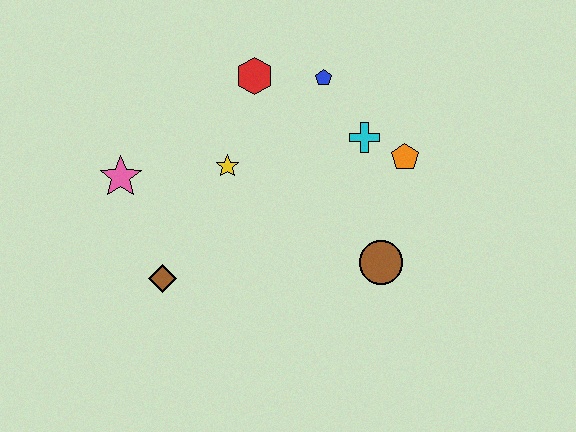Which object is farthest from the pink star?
The orange pentagon is farthest from the pink star.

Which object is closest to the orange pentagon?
The cyan cross is closest to the orange pentagon.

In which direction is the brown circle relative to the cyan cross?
The brown circle is below the cyan cross.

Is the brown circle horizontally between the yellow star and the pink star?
No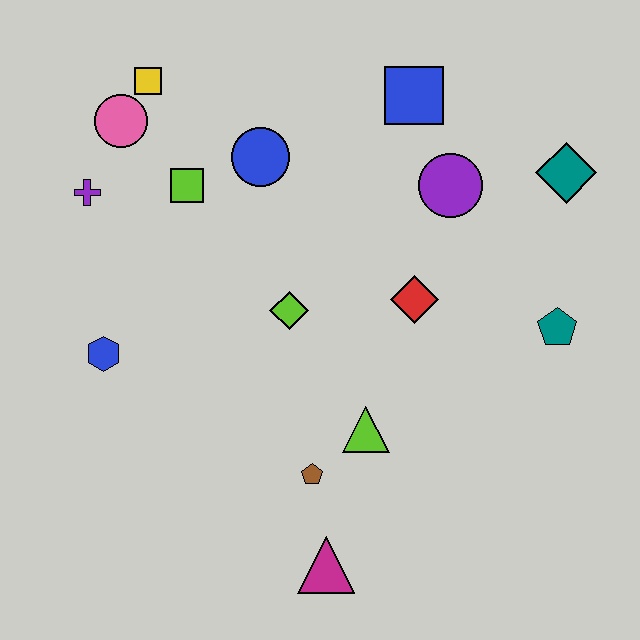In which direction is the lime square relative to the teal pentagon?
The lime square is to the left of the teal pentagon.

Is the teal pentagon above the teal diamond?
No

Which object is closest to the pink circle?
The yellow square is closest to the pink circle.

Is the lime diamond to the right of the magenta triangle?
No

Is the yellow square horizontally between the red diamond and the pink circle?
Yes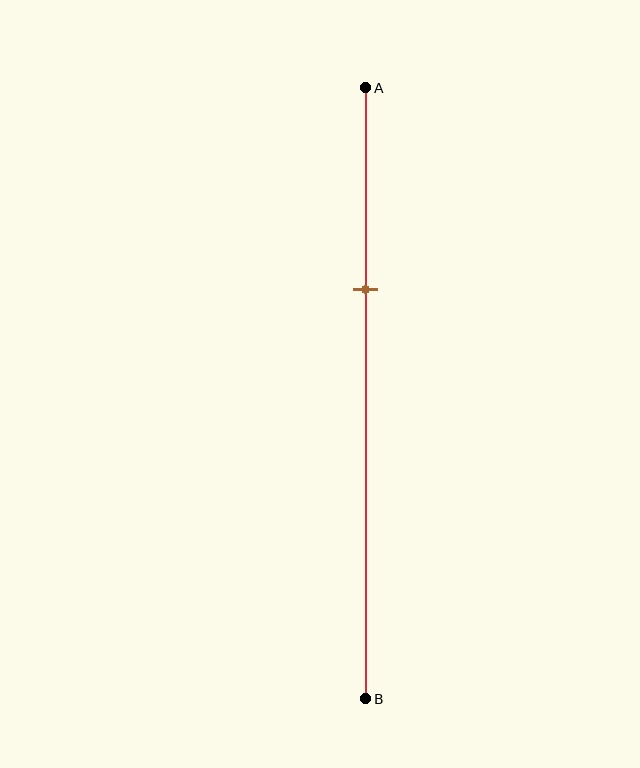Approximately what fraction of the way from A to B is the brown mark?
The brown mark is approximately 35% of the way from A to B.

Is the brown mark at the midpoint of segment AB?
No, the mark is at about 35% from A, not at the 50% midpoint.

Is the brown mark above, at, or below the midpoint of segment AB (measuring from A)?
The brown mark is above the midpoint of segment AB.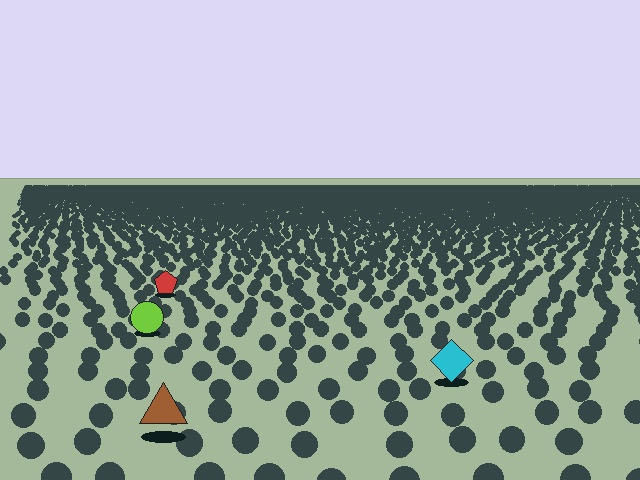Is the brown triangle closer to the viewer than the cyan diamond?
Yes. The brown triangle is closer — you can tell from the texture gradient: the ground texture is coarser near it.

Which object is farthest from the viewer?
The red pentagon is farthest from the viewer. It appears smaller and the ground texture around it is denser.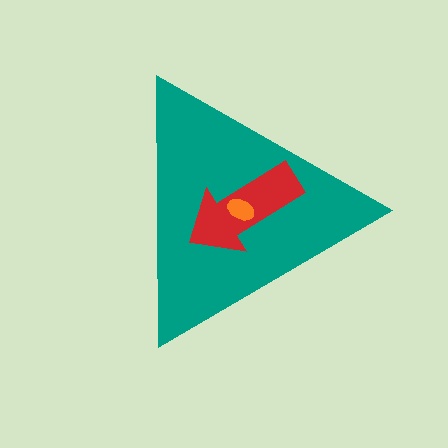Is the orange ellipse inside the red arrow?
Yes.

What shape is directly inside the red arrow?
The orange ellipse.